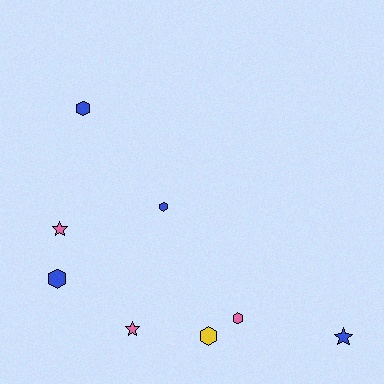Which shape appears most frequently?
Hexagon, with 5 objects.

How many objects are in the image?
There are 8 objects.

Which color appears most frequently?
Blue, with 4 objects.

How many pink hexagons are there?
There is 1 pink hexagon.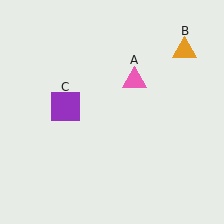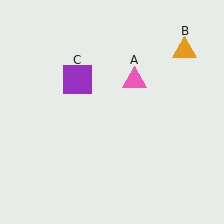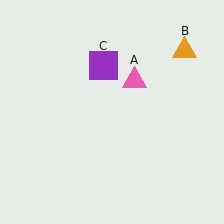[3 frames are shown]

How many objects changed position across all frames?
1 object changed position: purple square (object C).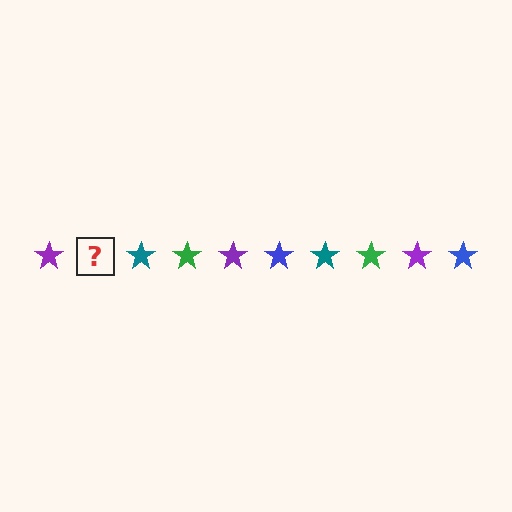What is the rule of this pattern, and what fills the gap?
The rule is that the pattern cycles through purple, blue, teal, green stars. The gap should be filled with a blue star.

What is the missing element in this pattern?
The missing element is a blue star.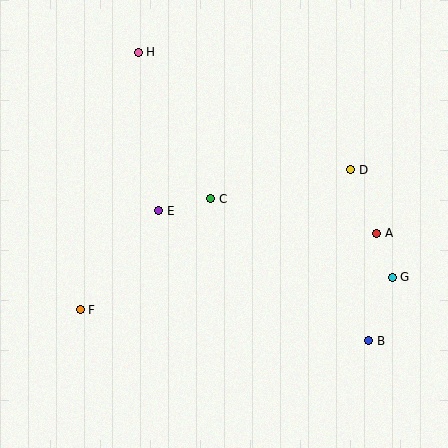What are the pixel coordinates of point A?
Point A is at (377, 233).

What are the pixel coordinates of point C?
Point C is at (211, 199).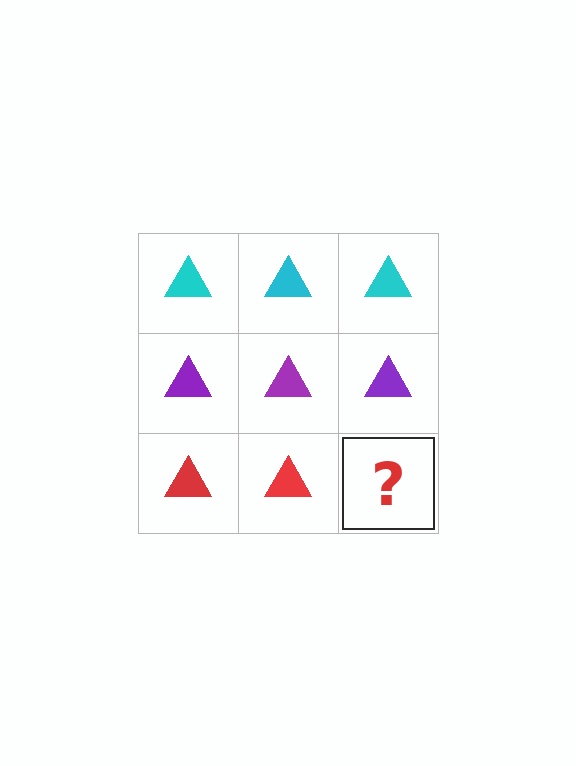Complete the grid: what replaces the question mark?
The question mark should be replaced with a red triangle.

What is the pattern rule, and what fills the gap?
The rule is that each row has a consistent color. The gap should be filled with a red triangle.